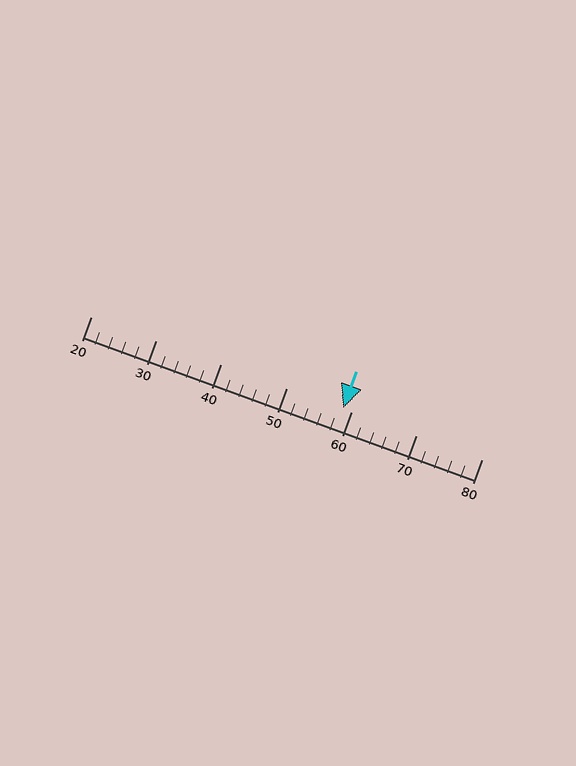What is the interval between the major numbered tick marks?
The major tick marks are spaced 10 units apart.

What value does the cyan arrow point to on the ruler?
The cyan arrow points to approximately 59.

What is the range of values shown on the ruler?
The ruler shows values from 20 to 80.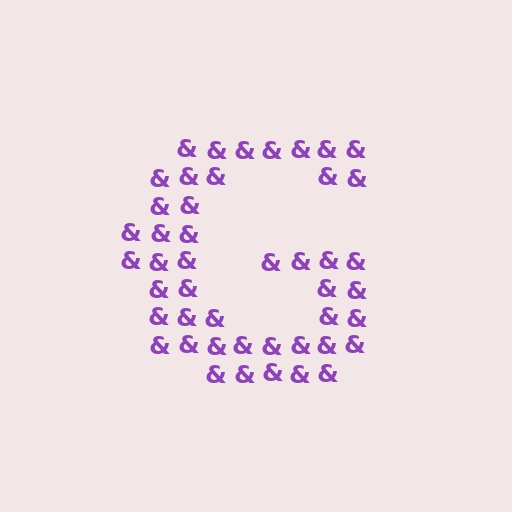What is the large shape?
The large shape is the letter G.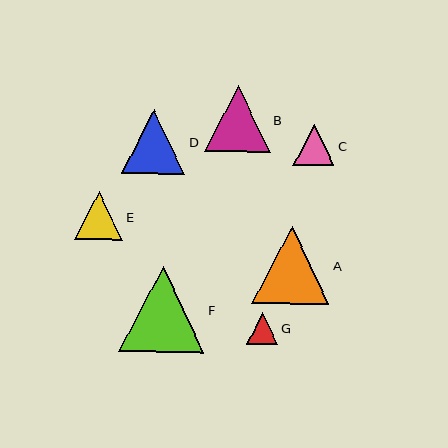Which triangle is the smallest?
Triangle G is the smallest with a size of approximately 31 pixels.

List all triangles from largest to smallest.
From largest to smallest: F, A, B, D, E, C, G.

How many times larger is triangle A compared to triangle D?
Triangle A is approximately 1.2 times the size of triangle D.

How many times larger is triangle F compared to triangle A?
Triangle F is approximately 1.1 times the size of triangle A.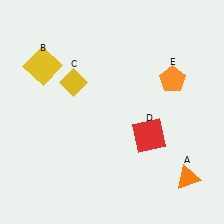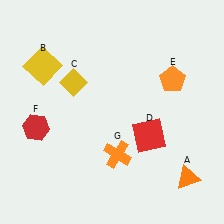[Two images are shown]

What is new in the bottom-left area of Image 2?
A red hexagon (F) was added in the bottom-left area of Image 2.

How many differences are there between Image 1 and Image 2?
There are 2 differences between the two images.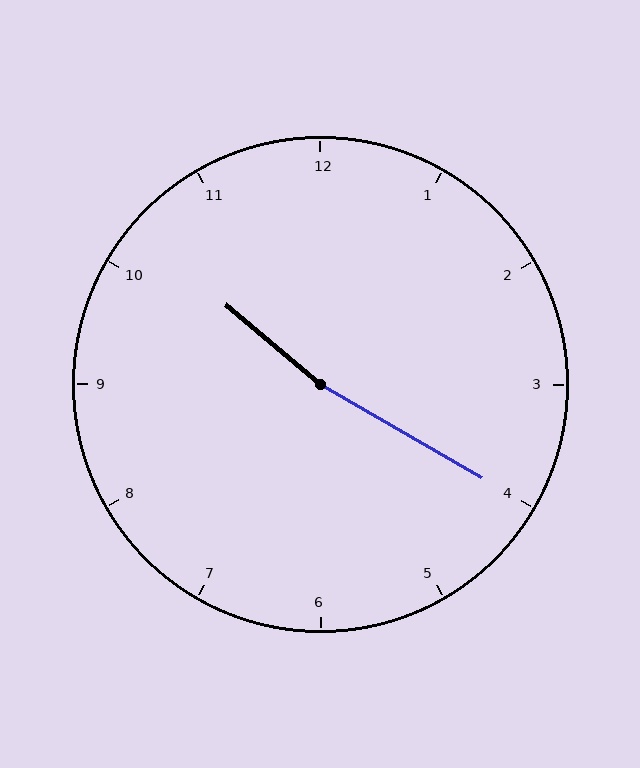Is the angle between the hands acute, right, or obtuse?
It is obtuse.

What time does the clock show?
10:20.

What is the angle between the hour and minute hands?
Approximately 170 degrees.